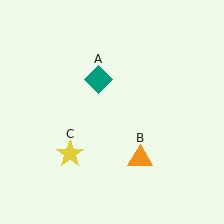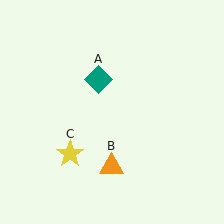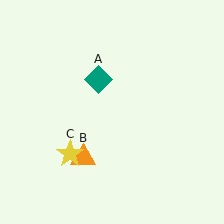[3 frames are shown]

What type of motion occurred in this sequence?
The orange triangle (object B) rotated clockwise around the center of the scene.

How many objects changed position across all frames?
1 object changed position: orange triangle (object B).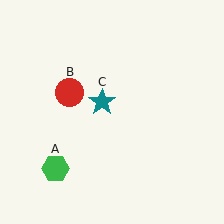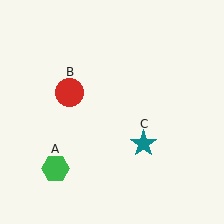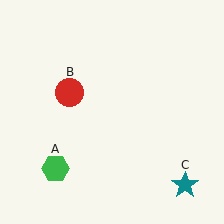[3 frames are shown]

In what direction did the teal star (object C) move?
The teal star (object C) moved down and to the right.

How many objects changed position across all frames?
1 object changed position: teal star (object C).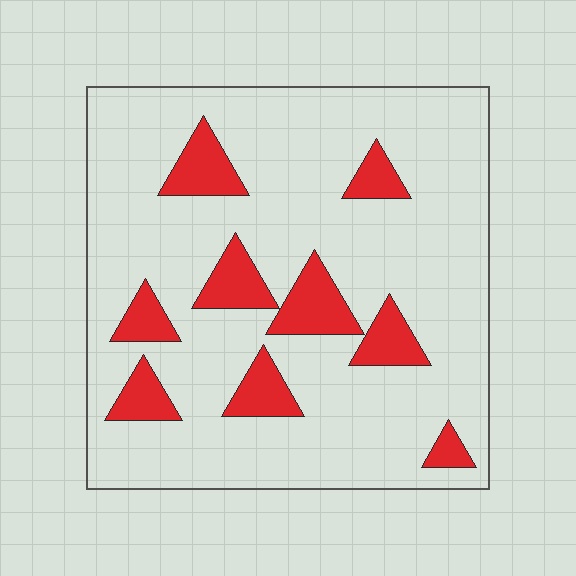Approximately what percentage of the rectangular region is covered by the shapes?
Approximately 15%.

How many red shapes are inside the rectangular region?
9.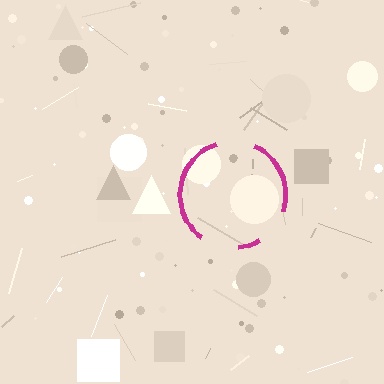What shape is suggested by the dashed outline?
The dashed outline suggests a circle.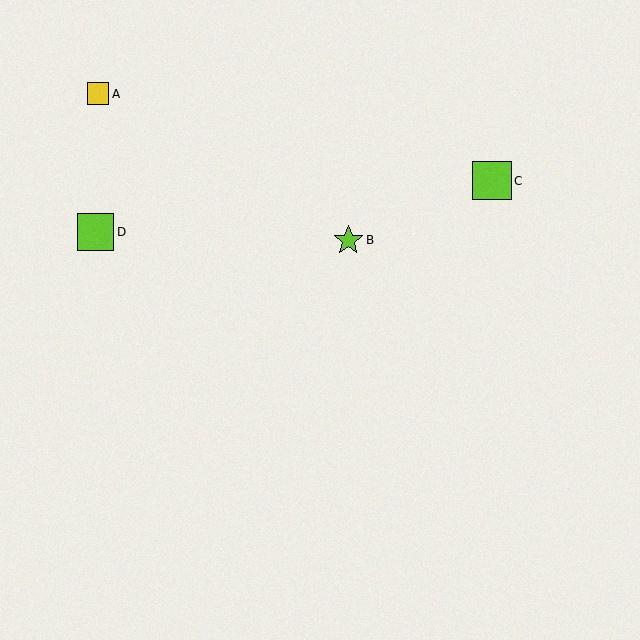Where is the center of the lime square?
The center of the lime square is at (492, 181).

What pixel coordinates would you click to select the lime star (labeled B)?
Click at (348, 240) to select the lime star B.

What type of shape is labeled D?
Shape D is a lime square.